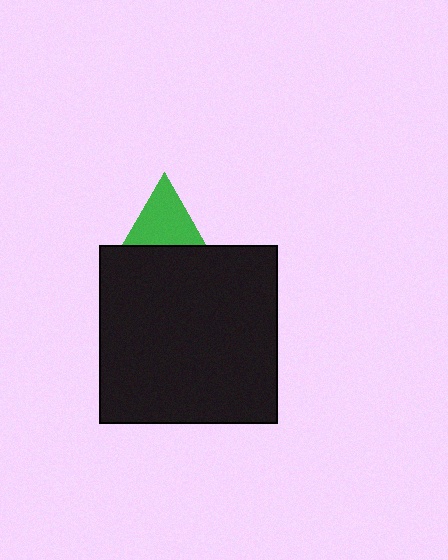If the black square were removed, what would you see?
You would see the complete green triangle.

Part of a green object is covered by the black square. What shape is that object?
It is a triangle.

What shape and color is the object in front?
The object in front is a black square.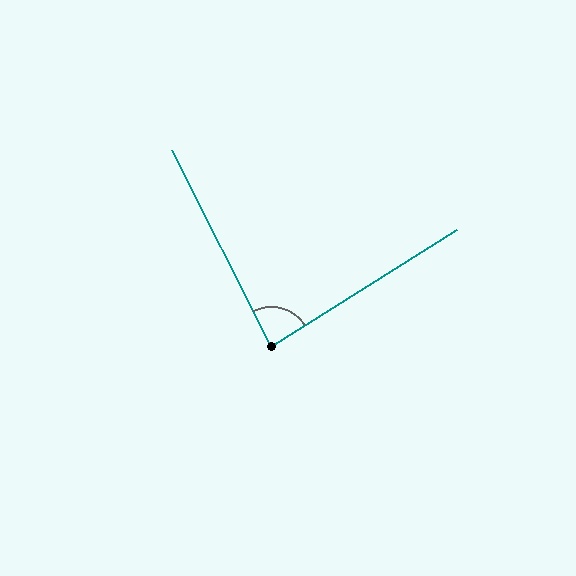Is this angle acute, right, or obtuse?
It is acute.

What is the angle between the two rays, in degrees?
Approximately 85 degrees.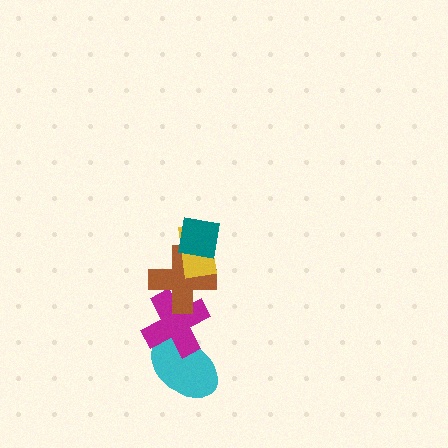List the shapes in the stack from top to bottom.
From top to bottom: the teal square, the yellow rectangle, the brown cross, the magenta cross, the cyan ellipse.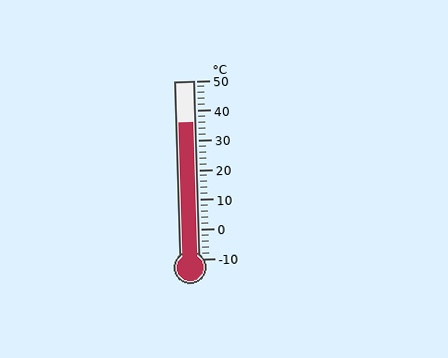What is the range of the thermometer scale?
The thermometer scale ranges from -10°C to 50°C.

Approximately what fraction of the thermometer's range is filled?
The thermometer is filled to approximately 75% of its range.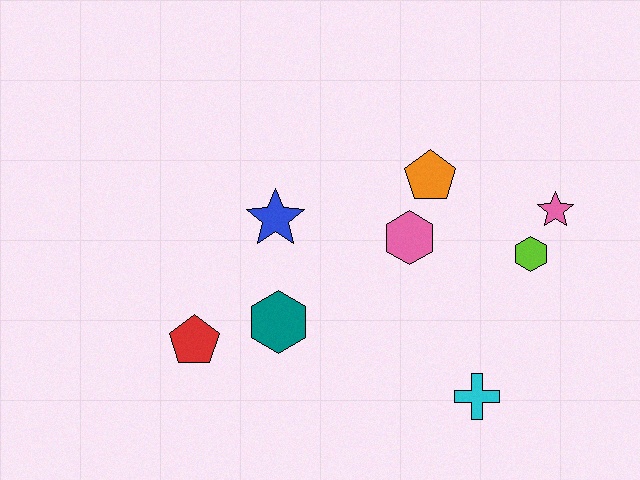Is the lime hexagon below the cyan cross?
No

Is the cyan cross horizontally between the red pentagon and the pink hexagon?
No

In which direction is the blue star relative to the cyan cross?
The blue star is to the left of the cyan cross.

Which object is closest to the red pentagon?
The teal hexagon is closest to the red pentagon.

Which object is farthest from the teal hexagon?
The pink star is farthest from the teal hexagon.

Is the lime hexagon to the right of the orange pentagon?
Yes